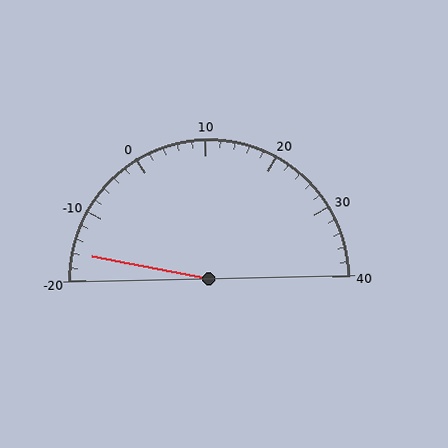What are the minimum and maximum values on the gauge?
The gauge ranges from -20 to 40.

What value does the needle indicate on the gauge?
The needle indicates approximately -16.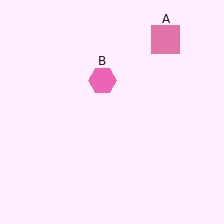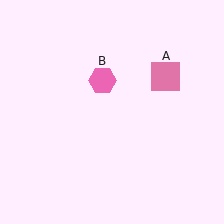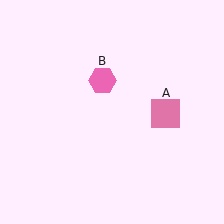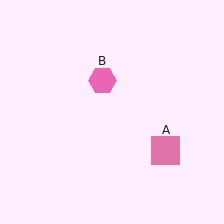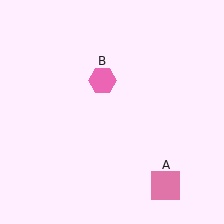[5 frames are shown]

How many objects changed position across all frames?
1 object changed position: pink square (object A).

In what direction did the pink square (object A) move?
The pink square (object A) moved down.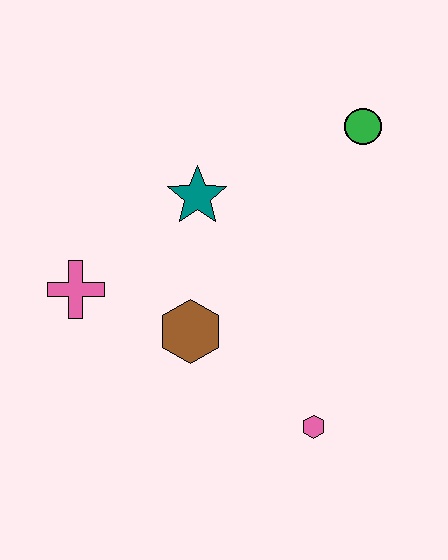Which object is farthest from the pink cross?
The green circle is farthest from the pink cross.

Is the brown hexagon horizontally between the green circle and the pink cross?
Yes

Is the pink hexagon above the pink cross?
No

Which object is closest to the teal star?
The brown hexagon is closest to the teal star.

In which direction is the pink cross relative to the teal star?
The pink cross is to the left of the teal star.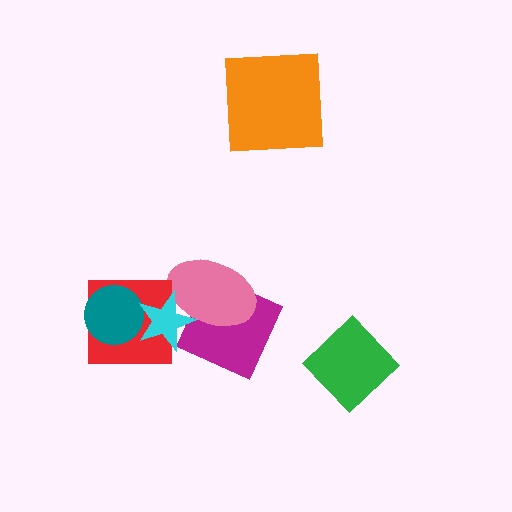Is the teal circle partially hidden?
Yes, it is partially covered by another shape.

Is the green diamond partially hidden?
No, no other shape covers it.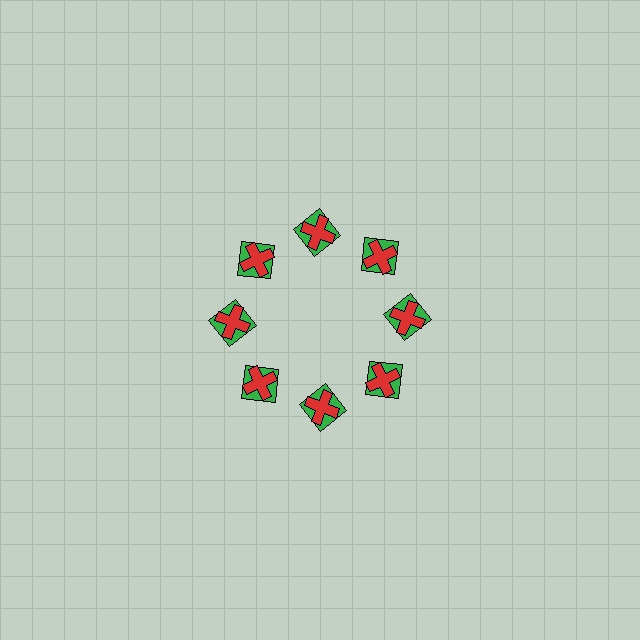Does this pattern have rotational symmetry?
Yes, this pattern has 8-fold rotational symmetry. It looks the same after rotating 45 degrees around the center.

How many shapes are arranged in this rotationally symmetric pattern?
There are 16 shapes, arranged in 8 groups of 2.